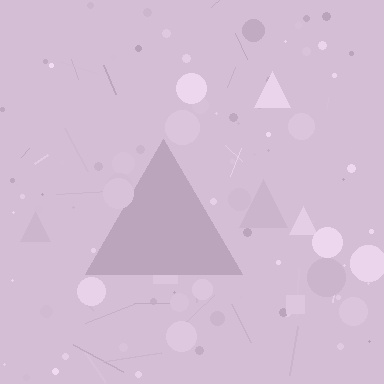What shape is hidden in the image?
A triangle is hidden in the image.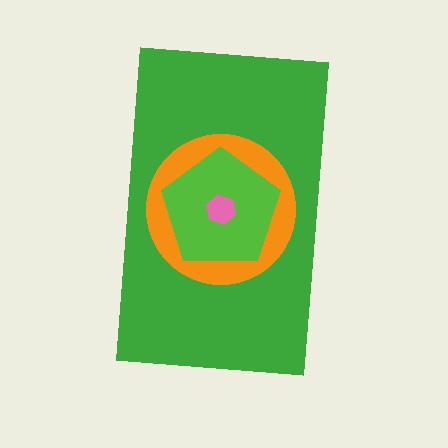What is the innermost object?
The pink hexagon.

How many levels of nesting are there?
4.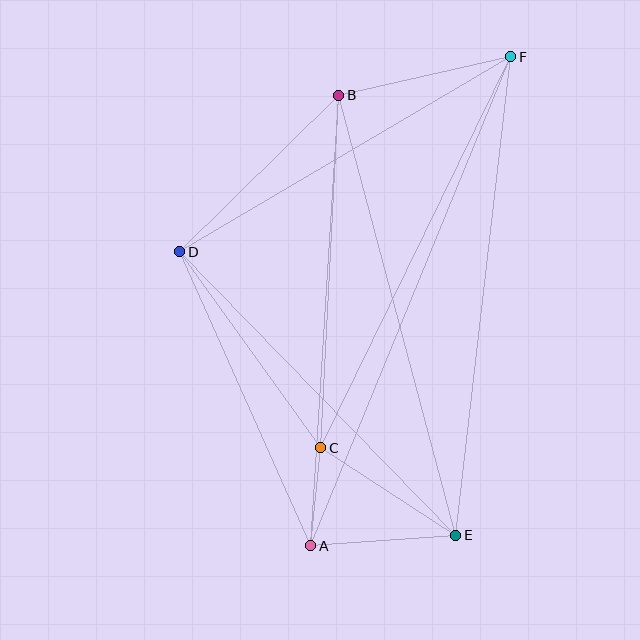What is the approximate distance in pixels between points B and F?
The distance between B and F is approximately 176 pixels.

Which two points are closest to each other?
Points A and C are closest to each other.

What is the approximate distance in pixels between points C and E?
The distance between C and E is approximately 161 pixels.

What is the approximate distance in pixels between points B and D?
The distance between B and D is approximately 223 pixels.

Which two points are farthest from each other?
Points A and F are farthest from each other.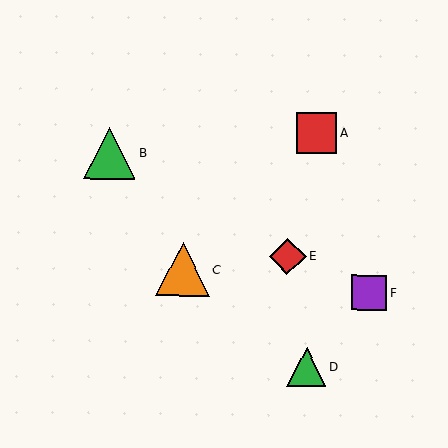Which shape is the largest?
The orange triangle (labeled C) is the largest.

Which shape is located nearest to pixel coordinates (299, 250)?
The red diamond (labeled E) at (288, 256) is nearest to that location.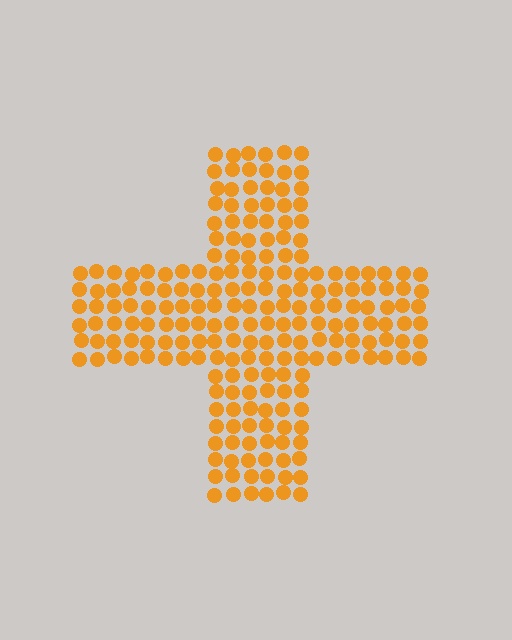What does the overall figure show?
The overall figure shows a cross.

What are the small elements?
The small elements are circles.